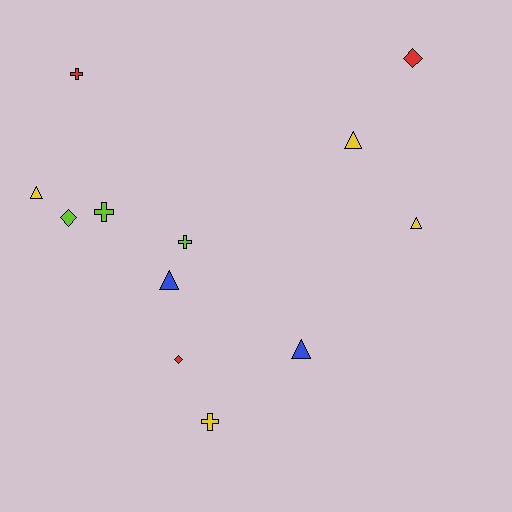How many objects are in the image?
There are 12 objects.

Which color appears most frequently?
Yellow, with 4 objects.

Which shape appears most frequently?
Triangle, with 5 objects.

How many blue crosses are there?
There are no blue crosses.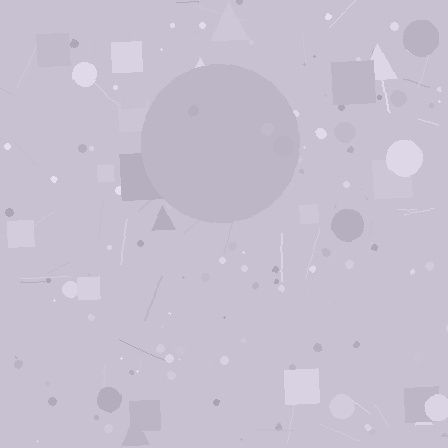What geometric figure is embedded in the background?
A circle is embedded in the background.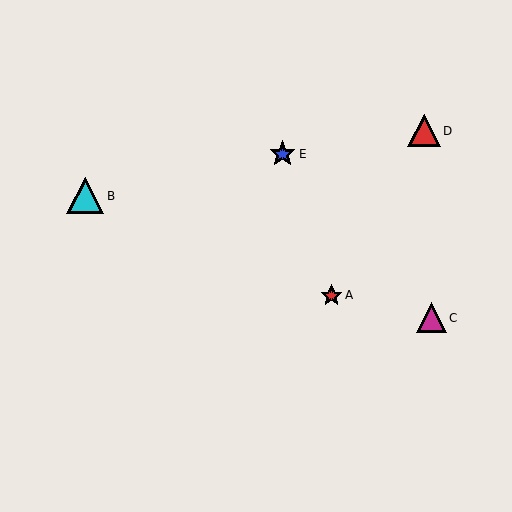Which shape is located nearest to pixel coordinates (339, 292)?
The red star (labeled A) at (332, 295) is nearest to that location.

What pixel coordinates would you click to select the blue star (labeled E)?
Click at (283, 154) to select the blue star E.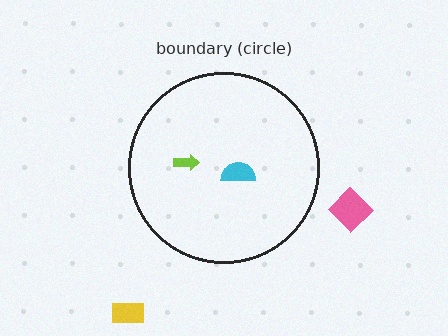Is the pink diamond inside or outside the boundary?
Outside.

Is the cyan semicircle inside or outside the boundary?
Inside.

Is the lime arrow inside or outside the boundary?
Inside.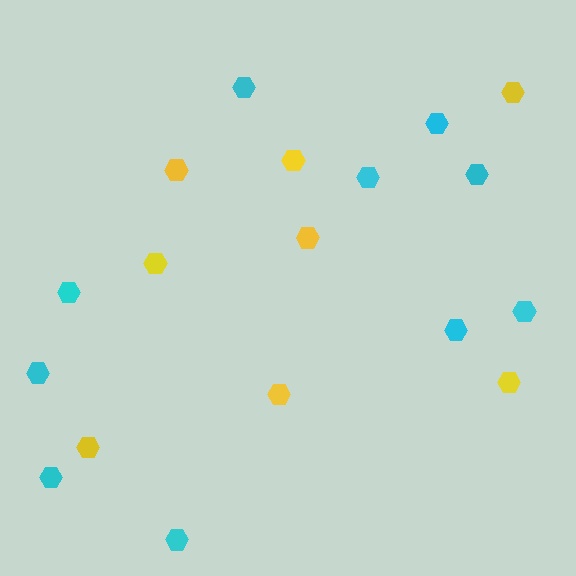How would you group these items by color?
There are 2 groups: one group of cyan hexagons (10) and one group of yellow hexagons (8).